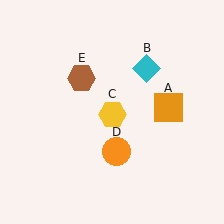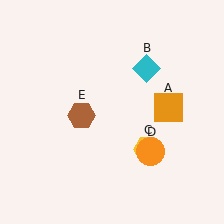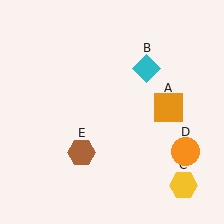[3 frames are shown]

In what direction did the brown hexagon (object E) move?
The brown hexagon (object E) moved down.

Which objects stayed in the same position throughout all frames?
Orange square (object A) and cyan diamond (object B) remained stationary.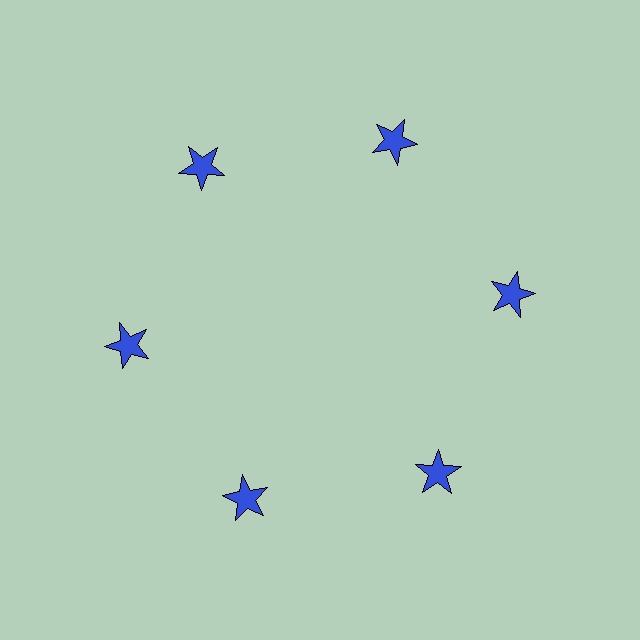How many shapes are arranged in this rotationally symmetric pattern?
There are 6 shapes, arranged in 6 groups of 1.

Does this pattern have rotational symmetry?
Yes, this pattern has 6-fold rotational symmetry. It looks the same after rotating 60 degrees around the center.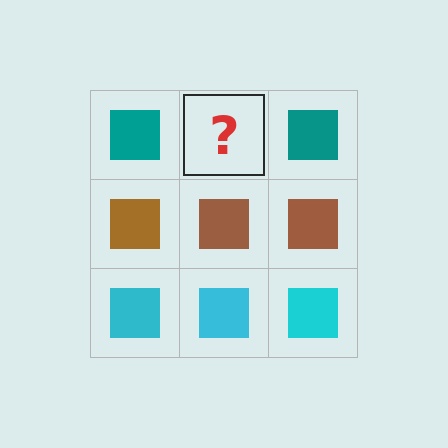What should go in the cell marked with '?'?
The missing cell should contain a teal square.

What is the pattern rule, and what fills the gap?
The rule is that each row has a consistent color. The gap should be filled with a teal square.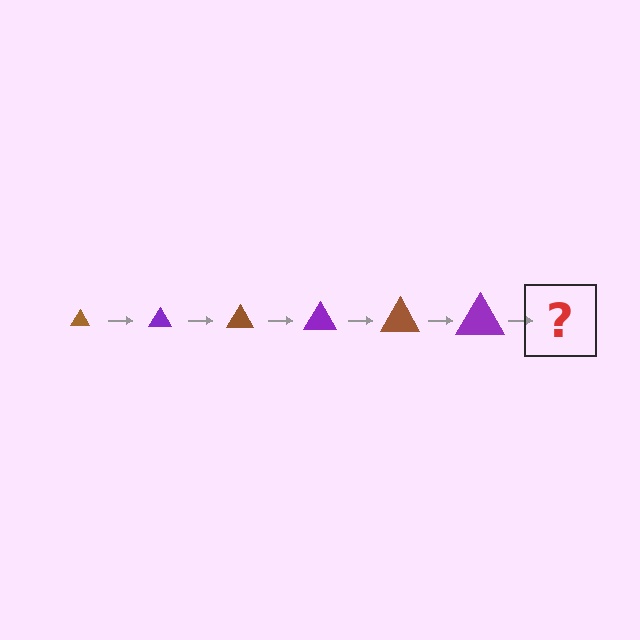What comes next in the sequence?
The next element should be a brown triangle, larger than the previous one.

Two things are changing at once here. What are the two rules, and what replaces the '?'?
The two rules are that the triangle grows larger each step and the color cycles through brown and purple. The '?' should be a brown triangle, larger than the previous one.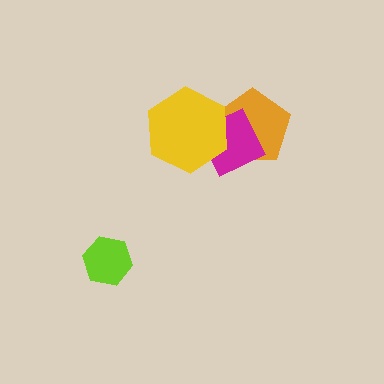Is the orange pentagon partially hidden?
Yes, it is partially covered by another shape.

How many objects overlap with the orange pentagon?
2 objects overlap with the orange pentagon.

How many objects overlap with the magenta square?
2 objects overlap with the magenta square.